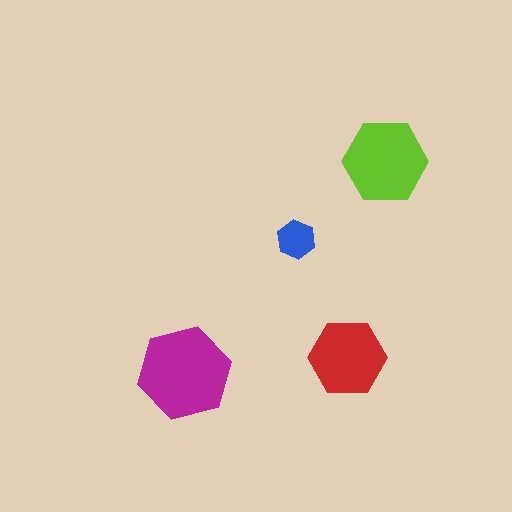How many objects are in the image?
There are 4 objects in the image.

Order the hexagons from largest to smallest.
the magenta one, the lime one, the red one, the blue one.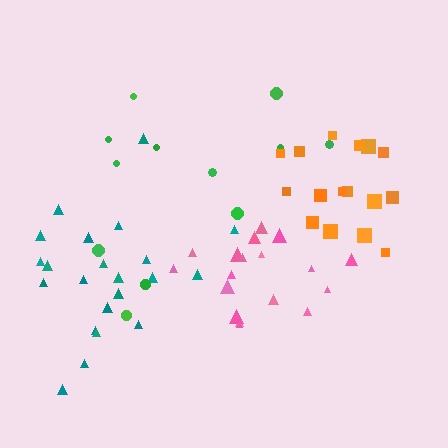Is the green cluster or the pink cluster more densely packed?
Pink.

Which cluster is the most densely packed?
Orange.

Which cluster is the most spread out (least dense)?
Green.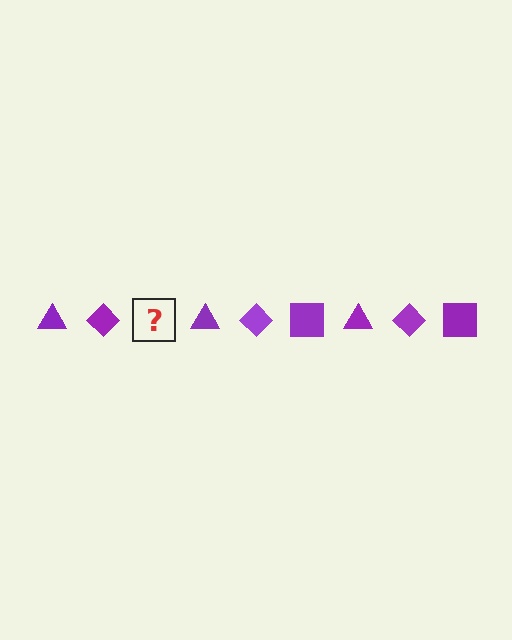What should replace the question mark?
The question mark should be replaced with a purple square.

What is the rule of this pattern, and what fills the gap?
The rule is that the pattern cycles through triangle, diamond, square shapes in purple. The gap should be filled with a purple square.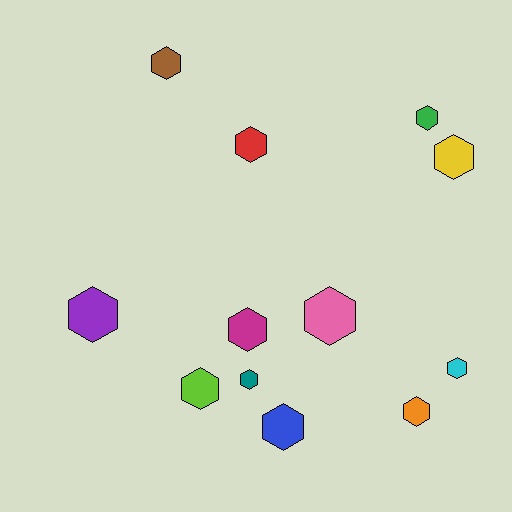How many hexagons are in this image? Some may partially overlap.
There are 12 hexagons.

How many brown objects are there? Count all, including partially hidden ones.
There is 1 brown object.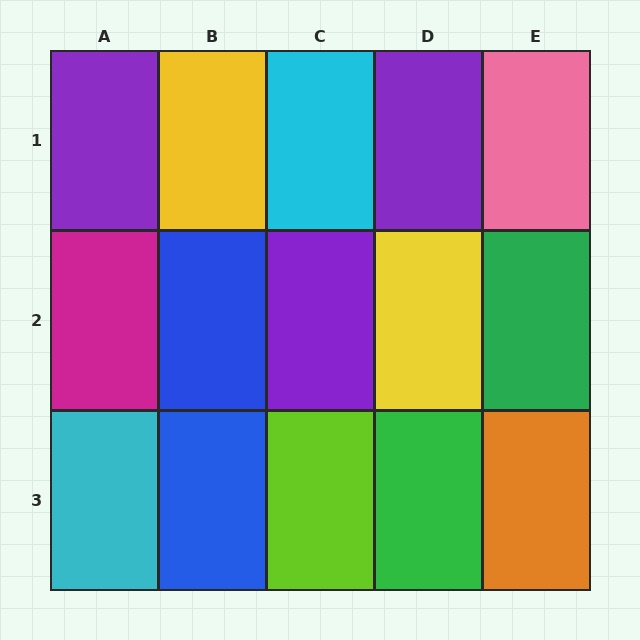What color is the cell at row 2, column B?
Blue.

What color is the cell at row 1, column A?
Purple.